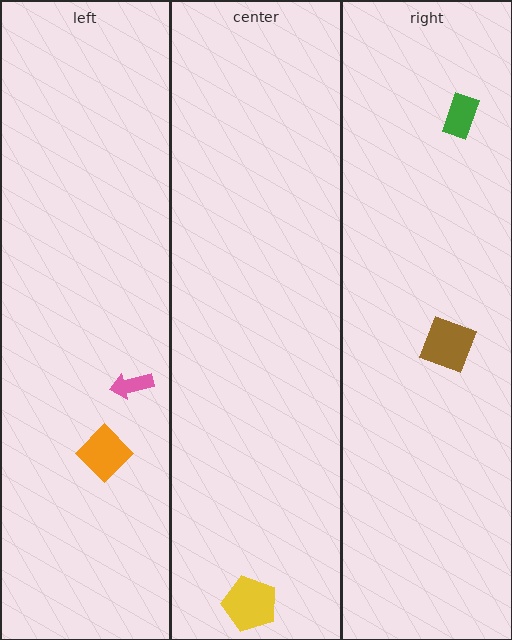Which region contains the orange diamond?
The left region.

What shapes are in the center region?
The yellow pentagon.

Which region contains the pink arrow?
The left region.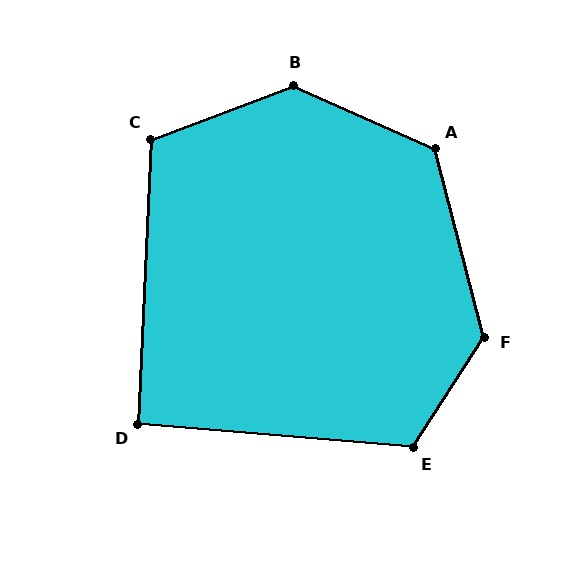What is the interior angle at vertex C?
Approximately 113 degrees (obtuse).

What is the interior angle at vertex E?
Approximately 118 degrees (obtuse).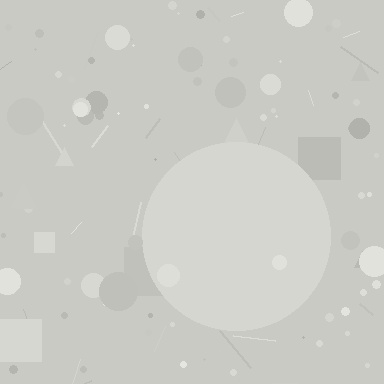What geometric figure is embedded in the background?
A circle is embedded in the background.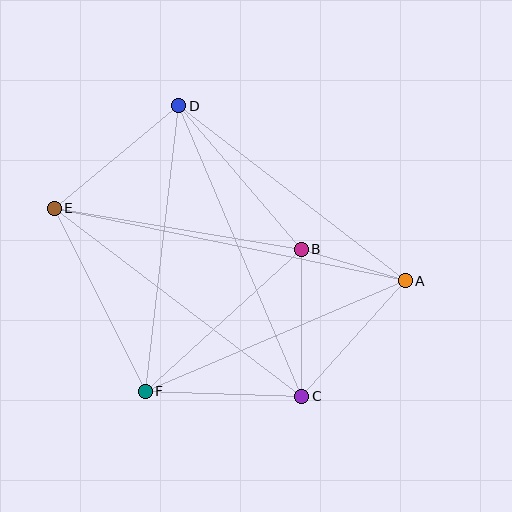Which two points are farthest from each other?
Points A and E are farthest from each other.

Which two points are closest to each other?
Points A and B are closest to each other.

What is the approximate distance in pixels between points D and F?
The distance between D and F is approximately 287 pixels.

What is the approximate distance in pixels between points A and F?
The distance between A and F is approximately 283 pixels.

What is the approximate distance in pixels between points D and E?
The distance between D and E is approximately 161 pixels.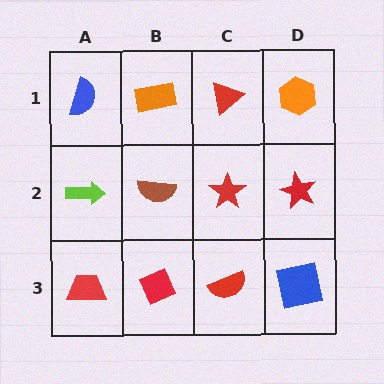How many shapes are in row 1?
4 shapes.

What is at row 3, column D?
A blue square.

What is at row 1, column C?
A red triangle.